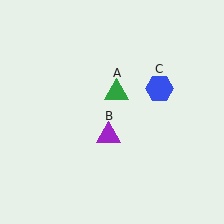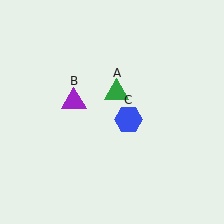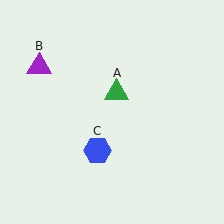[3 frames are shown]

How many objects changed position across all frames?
2 objects changed position: purple triangle (object B), blue hexagon (object C).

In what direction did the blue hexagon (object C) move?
The blue hexagon (object C) moved down and to the left.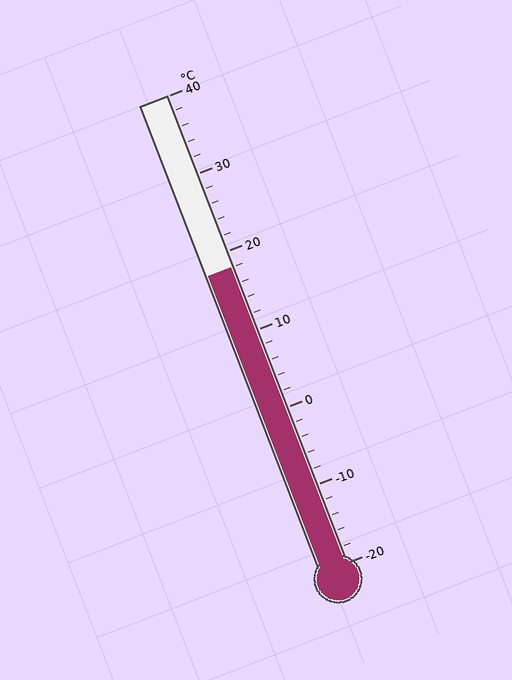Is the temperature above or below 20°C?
The temperature is below 20°C.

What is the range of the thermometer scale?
The thermometer scale ranges from -20°C to 40°C.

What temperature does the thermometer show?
The thermometer shows approximately 18°C.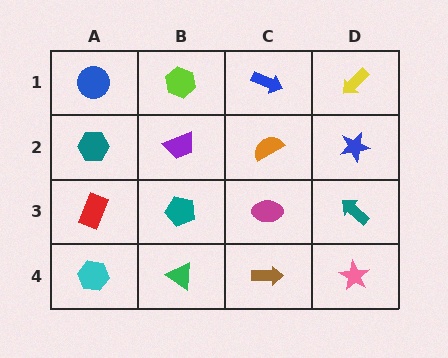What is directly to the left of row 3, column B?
A red rectangle.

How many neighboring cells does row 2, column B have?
4.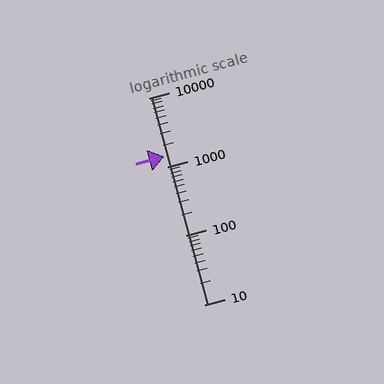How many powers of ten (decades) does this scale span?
The scale spans 3 decades, from 10 to 10000.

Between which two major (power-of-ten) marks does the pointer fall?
The pointer is between 1000 and 10000.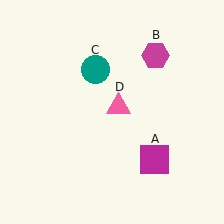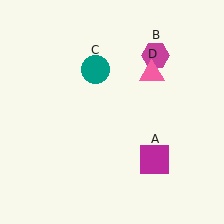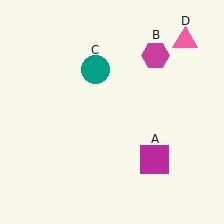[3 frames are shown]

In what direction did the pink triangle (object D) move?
The pink triangle (object D) moved up and to the right.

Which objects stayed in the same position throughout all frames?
Magenta square (object A) and magenta hexagon (object B) and teal circle (object C) remained stationary.